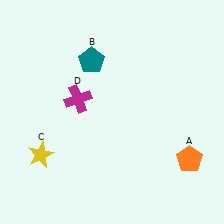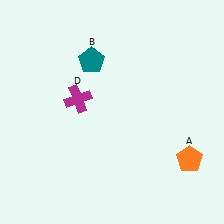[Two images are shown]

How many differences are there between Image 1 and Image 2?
There is 1 difference between the two images.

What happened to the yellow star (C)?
The yellow star (C) was removed in Image 2. It was in the bottom-left area of Image 1.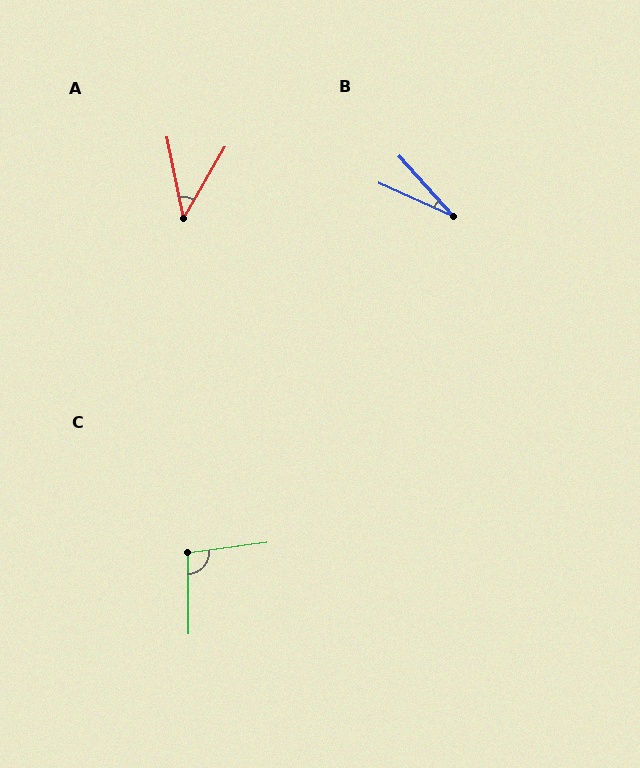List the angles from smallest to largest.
B (24°), A (42°), C (97°).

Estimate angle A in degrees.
Approximately 42 degrees.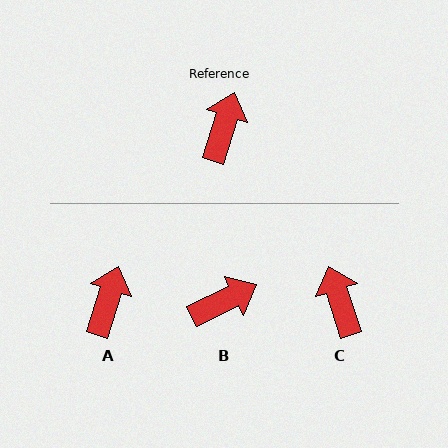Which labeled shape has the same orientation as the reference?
A.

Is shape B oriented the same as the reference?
No, it is off by about 46 degrees.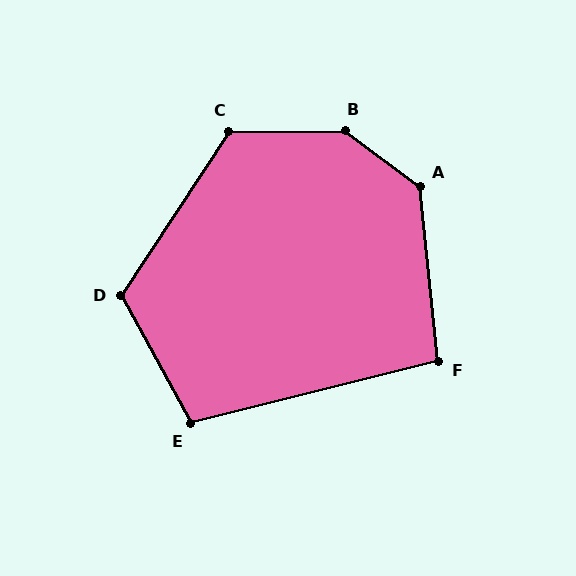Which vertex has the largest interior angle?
B, at approximately 143 degrees.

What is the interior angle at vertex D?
Approximately 118 degrees (obtuse).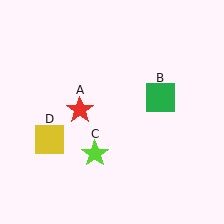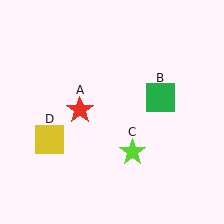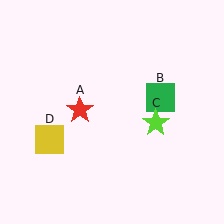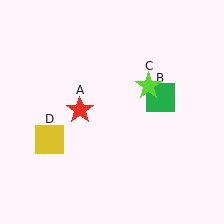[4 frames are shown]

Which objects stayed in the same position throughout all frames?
Red star (object A) and green square (object B) and yellow square (object D) remained stationary.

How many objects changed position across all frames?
1 object changed position: lime star (object C).